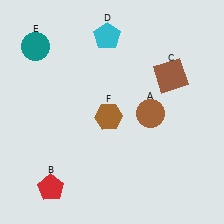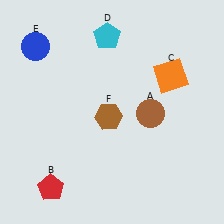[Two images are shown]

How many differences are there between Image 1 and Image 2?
There are 2 differences between the two images.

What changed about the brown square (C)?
In Image 1, C is brown. In Image 2, it changed to orange.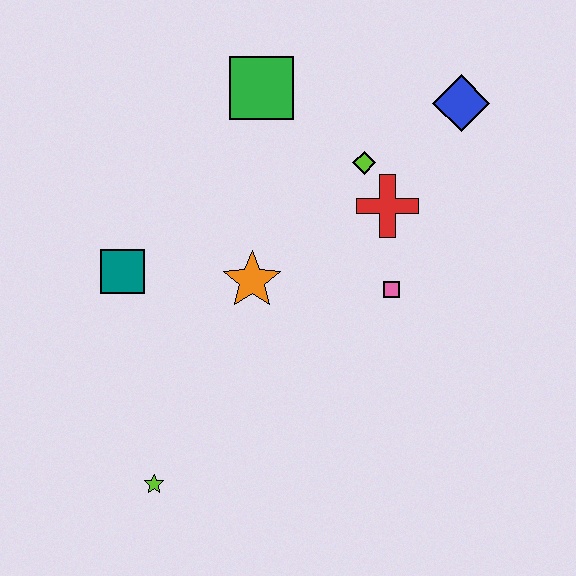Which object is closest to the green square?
The lime diamond is closest to the green square.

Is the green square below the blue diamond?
No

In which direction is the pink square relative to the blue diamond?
The pink square is below the blue diamond.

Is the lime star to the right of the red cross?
No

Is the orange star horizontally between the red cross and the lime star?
Yes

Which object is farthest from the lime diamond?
The lime star is farthest from the lime diamond.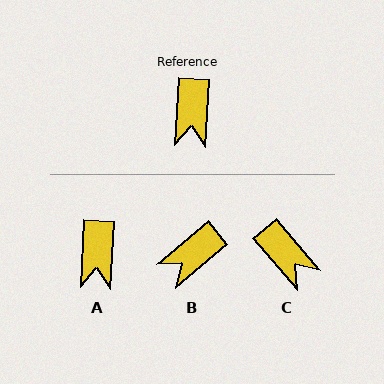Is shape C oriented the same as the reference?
No, it is off by about 43 degrees.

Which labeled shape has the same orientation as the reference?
A.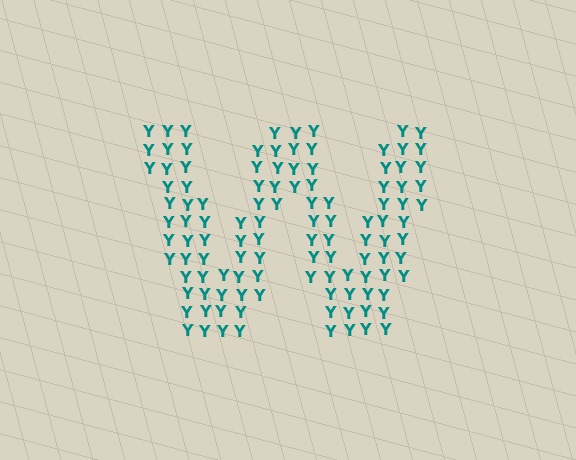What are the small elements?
The small elements are letter Y's.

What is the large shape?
The large shape is the letter W.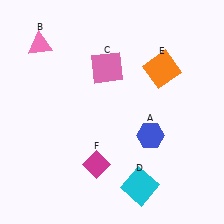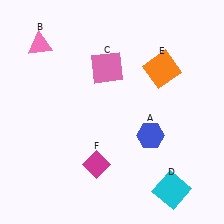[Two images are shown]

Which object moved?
The cyan square (D) moved right.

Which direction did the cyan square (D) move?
The cyan square (D) moved right.